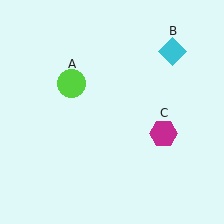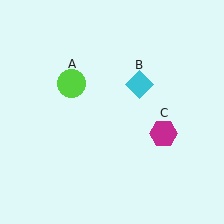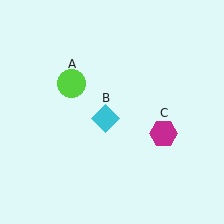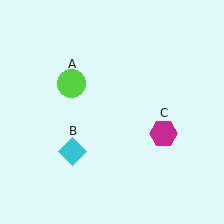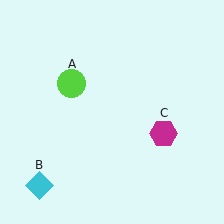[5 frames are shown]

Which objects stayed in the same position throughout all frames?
Lime circle (object A) and magenta hexagon (object C) remained stationary.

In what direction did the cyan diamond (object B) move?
The cyan diamond (object B) moved down and to the left.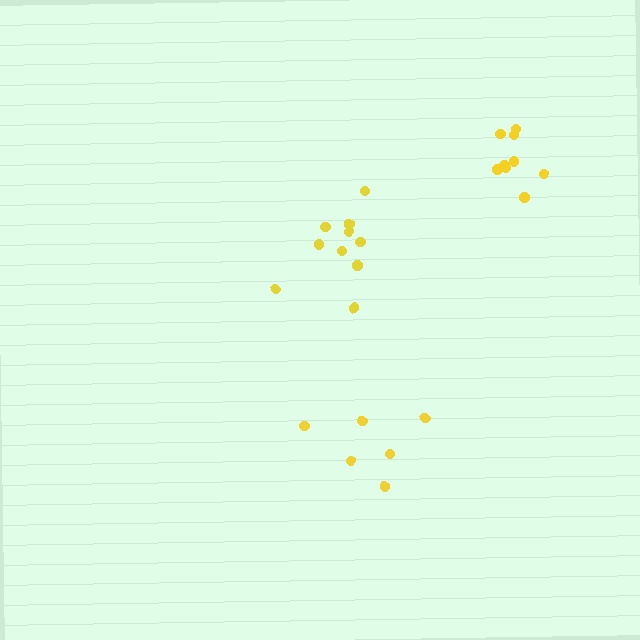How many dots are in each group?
Group 1: 10 dots, Group 2: 9 dots, Group 3: 6 dots (25 total).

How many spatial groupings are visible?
There are 3 spatial groupings.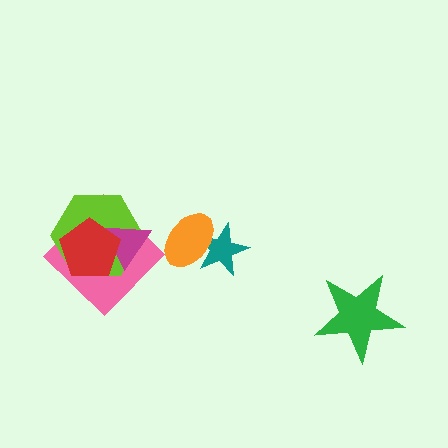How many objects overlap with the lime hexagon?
3 objects overlap with the lime hexagon.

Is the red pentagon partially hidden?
No, no other shape covers it.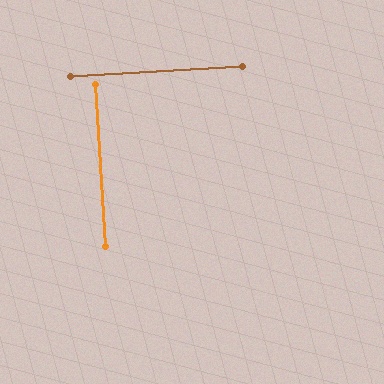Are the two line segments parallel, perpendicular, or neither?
Perpendicular — they meet at approximately 90°.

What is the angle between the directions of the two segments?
Approximately 90 degrees.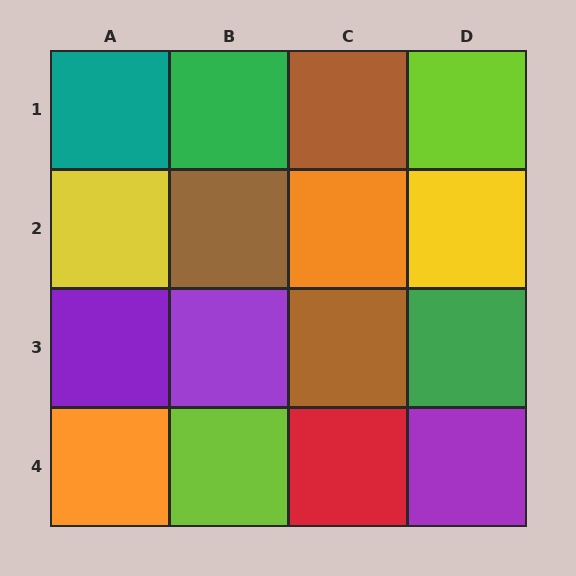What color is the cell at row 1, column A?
Teal.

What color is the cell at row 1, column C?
Brown.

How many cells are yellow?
2 cells are yellow.